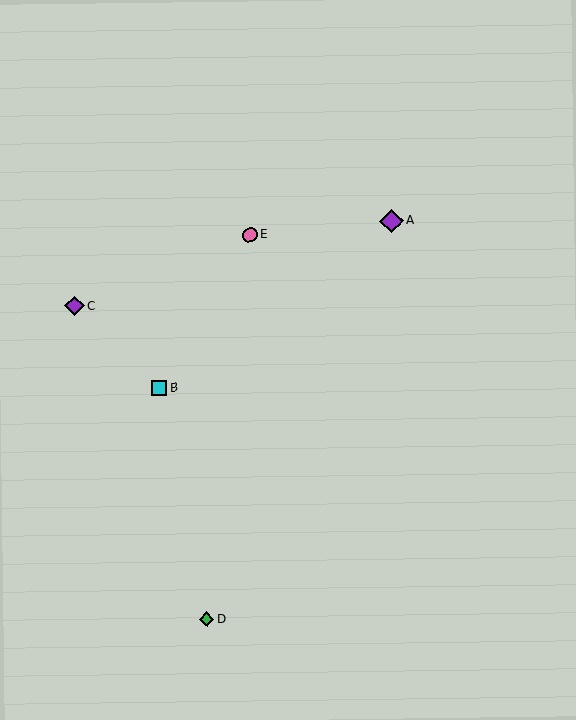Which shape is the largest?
The purple diamond (labeled A) is the largest.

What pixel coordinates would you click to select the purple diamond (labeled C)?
Click at (75, 306) to select the purple diamond C.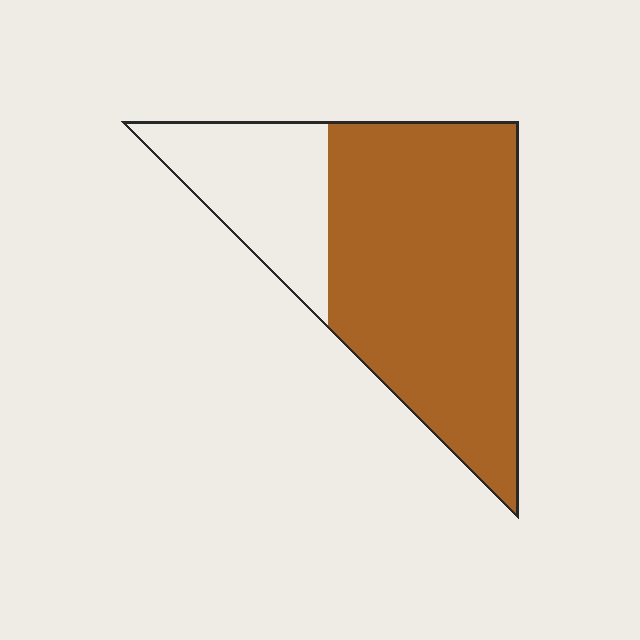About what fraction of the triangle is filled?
About three quarters (3/4).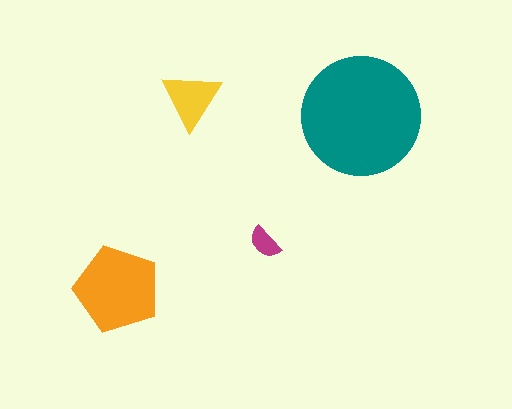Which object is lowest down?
The orange pentagon is bottommost.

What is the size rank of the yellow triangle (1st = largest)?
3rd.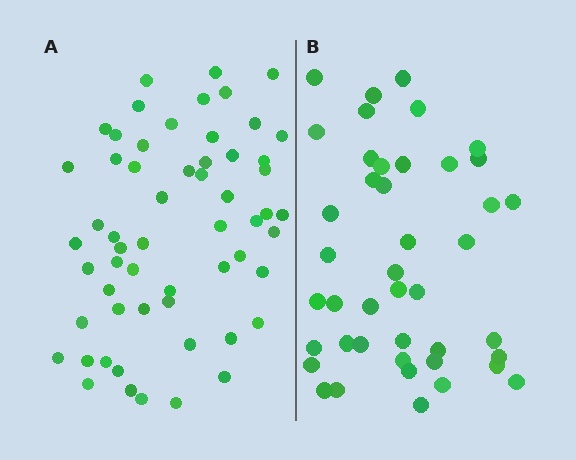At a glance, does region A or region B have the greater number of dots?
Region A (the left region) has more dots.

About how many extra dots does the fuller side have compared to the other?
Region A has approximately 15 more dots than region B.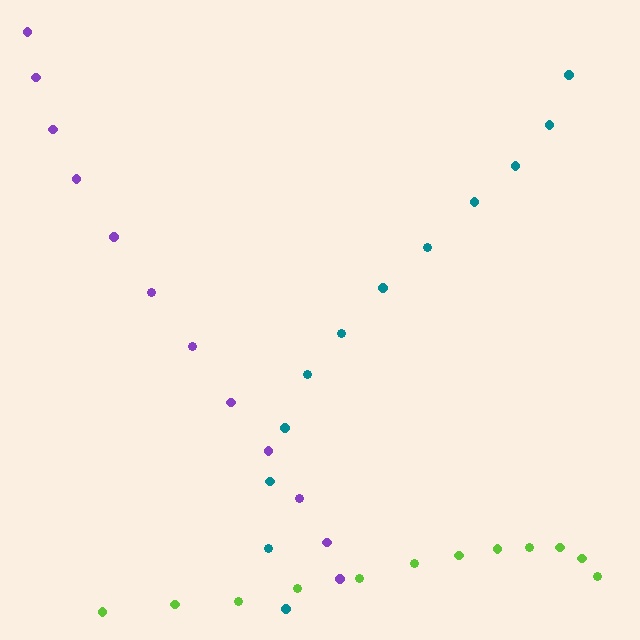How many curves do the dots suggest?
There are 3 distinct paths.